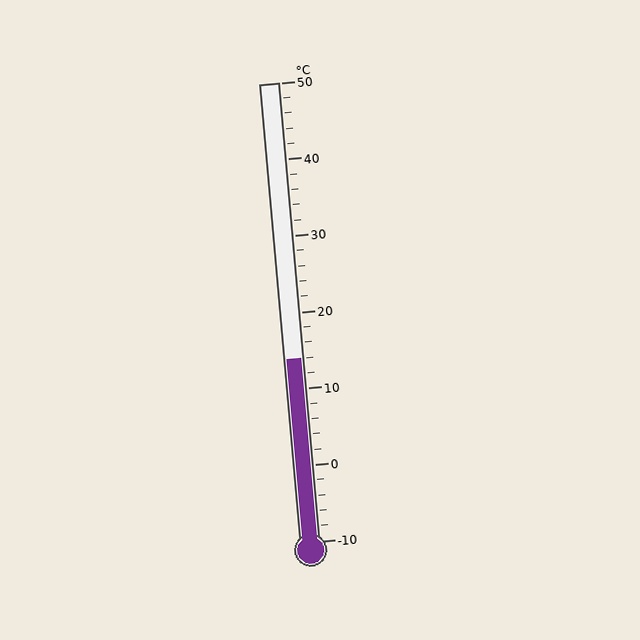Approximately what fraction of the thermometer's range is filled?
The thermometer is filled to approximately 40% of its range.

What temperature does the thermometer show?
The thermometer shows approximately 14°C.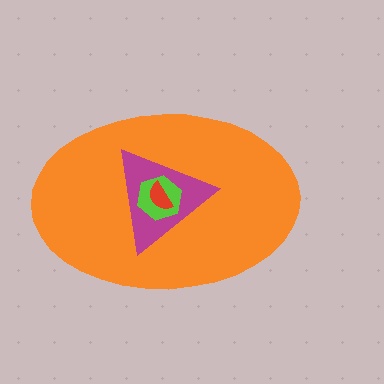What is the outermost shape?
The orange ellipse.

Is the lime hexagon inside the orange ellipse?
Yes.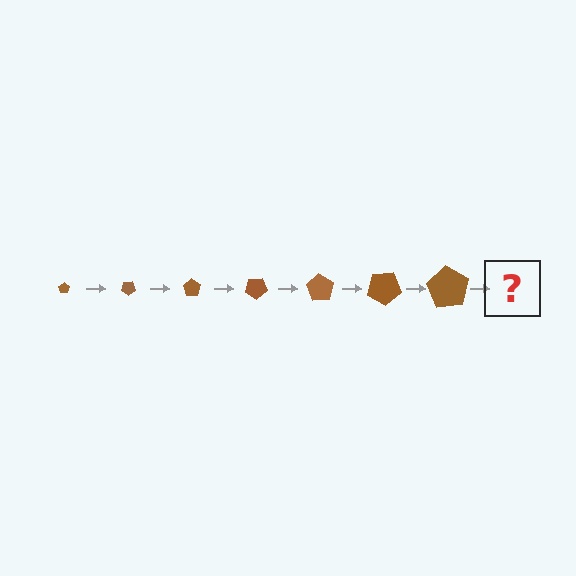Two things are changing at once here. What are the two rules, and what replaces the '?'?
The two rules are that the pentagon grows larger each step and it rotates 35 degrees each step. The '?' should be a pentagon, larger than the previous one and rotated 245 degrees from the start.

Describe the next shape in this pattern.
It should be a pentagon, larger than the previous one and rotated 245 degrees from the start.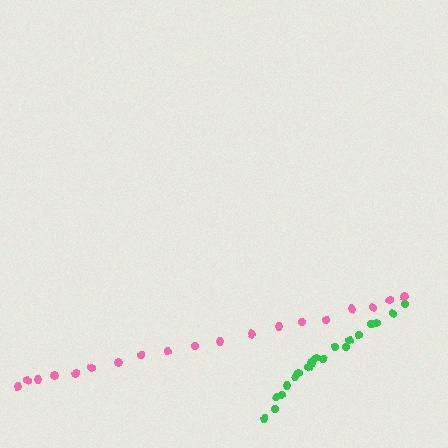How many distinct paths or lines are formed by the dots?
There are 2 distinct paths.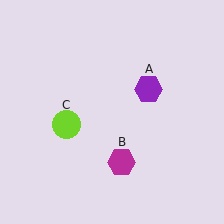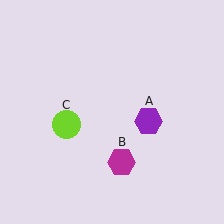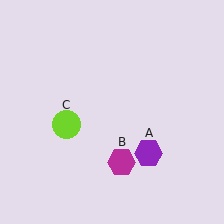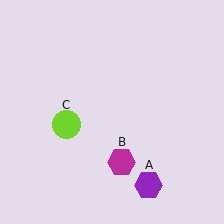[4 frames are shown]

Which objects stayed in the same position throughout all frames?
Magenta hexagon (object B) and lime circle (object C) remained stationary.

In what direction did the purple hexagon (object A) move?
The purple hexagon (object A) moved down.